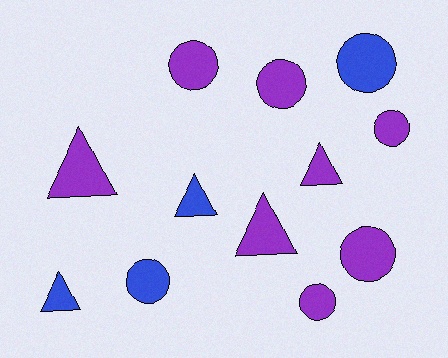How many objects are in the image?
There are 12 objects.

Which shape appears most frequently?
Circle, with 7 objects.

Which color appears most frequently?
Purple, with 8 objects.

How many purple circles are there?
There are 5 purple circles.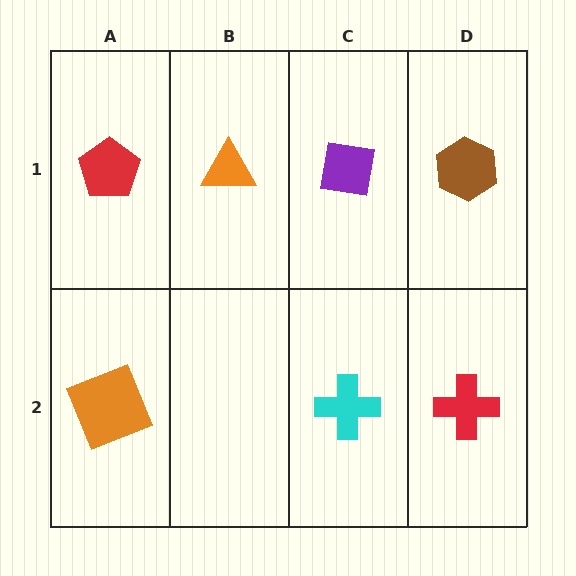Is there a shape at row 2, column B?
No, that cell is empty.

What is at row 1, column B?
An orange triangle.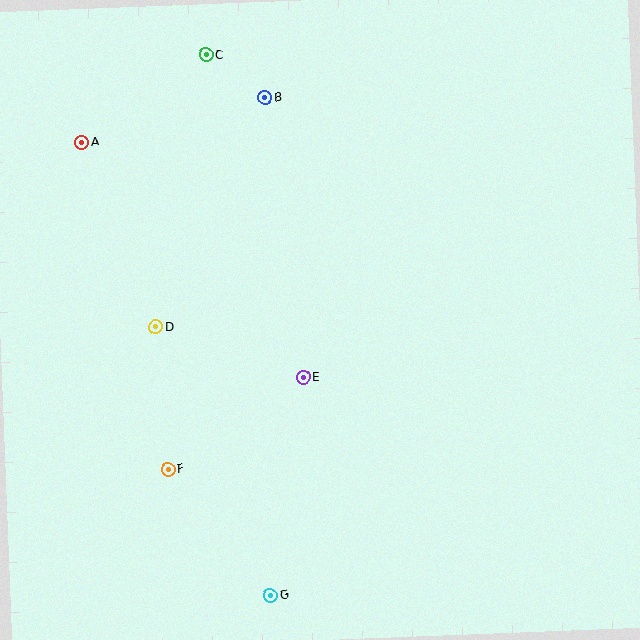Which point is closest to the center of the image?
Point E at (303, 377) is closest to the center.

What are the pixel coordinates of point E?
Point E is at (303, 377).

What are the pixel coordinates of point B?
Point B is at (265, 98).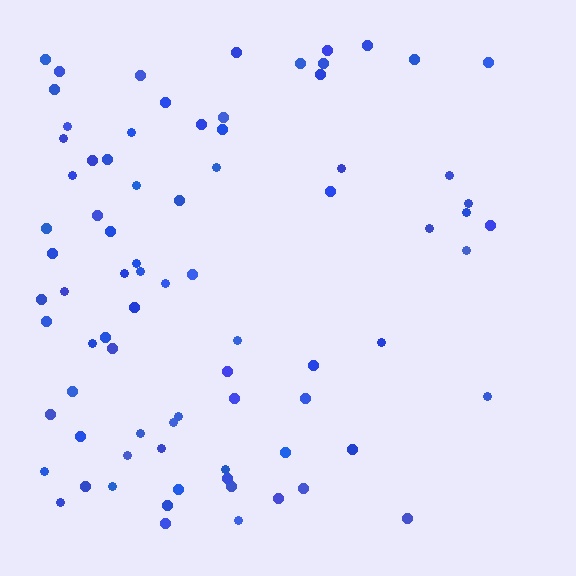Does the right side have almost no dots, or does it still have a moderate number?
Still a moderate number, just noticeably fewer than the left.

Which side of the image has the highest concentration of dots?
The left.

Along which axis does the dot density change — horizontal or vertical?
Horizontal.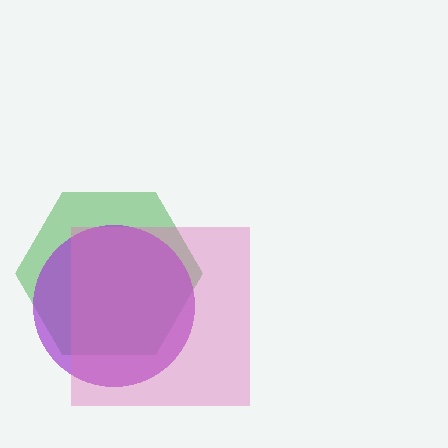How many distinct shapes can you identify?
There are 3 distinct shapes: a green hexagon, a purple circle, a pink square.